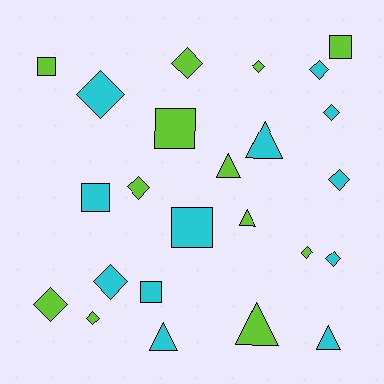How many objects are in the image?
There are 24 objects.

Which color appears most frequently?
Lime, with 12 objects.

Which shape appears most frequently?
Diamond, with 12 objects.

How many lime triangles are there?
There are 3 lime triangles.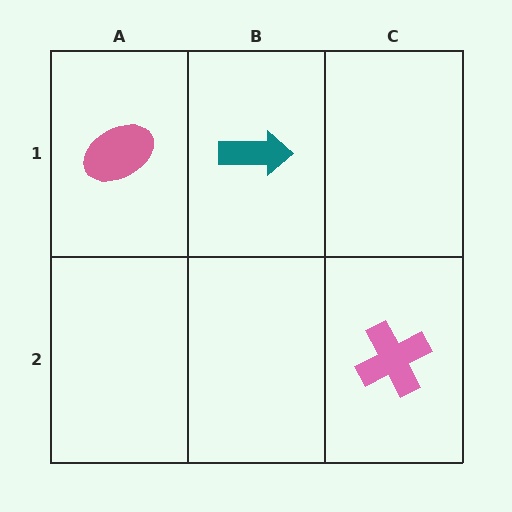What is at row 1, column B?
A teal arrow.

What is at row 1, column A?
A pink ellipse.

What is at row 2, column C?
A pink cross.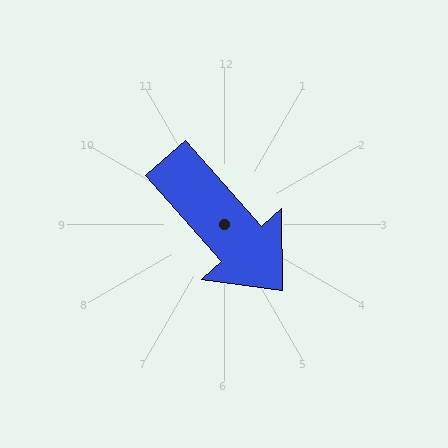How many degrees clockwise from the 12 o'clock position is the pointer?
Approximately 138 degrees.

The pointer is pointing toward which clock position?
Roughly 5 o'clock.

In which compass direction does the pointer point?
Southeast.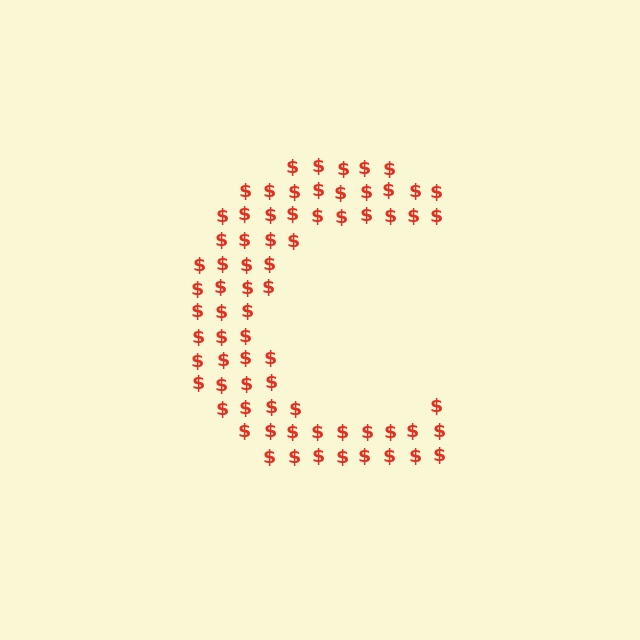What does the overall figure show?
The overall figure shows the letter C.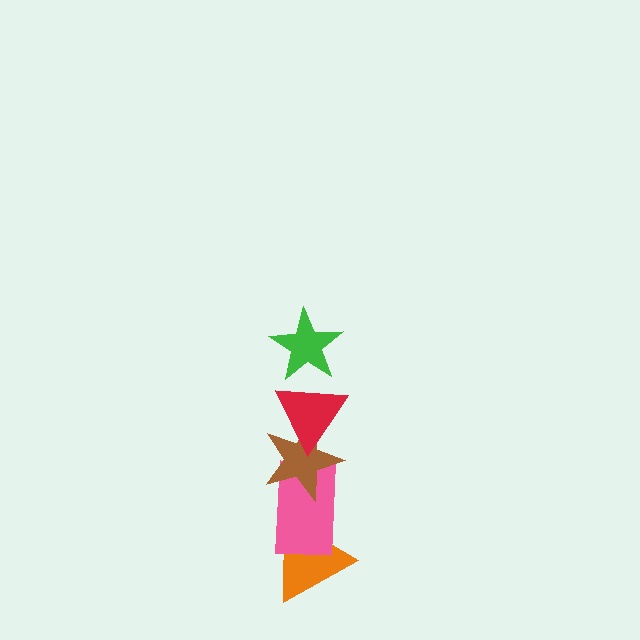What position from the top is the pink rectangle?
The pink rectangle is 4th from the top.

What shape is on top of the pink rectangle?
The brown star is on top of the pink rectangle.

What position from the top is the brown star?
The brown star is 3rd from the top.